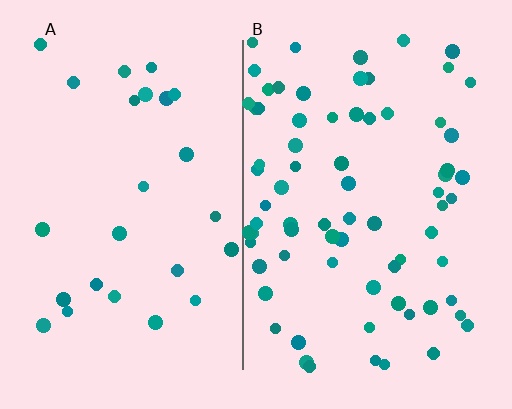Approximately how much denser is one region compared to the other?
Approximately 2.8× — region B over region A.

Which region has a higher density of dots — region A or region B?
B (the right).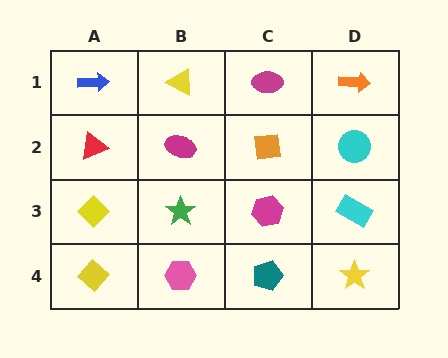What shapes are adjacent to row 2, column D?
An orange arrow (row 1, column D), a cyan rectangle (row 3, column D), an orange square (row 2, column C).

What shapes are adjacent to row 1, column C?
An orange square (row 2, column C), a yellow triangle (row 1, column B), an orange arrow (row 1, column D).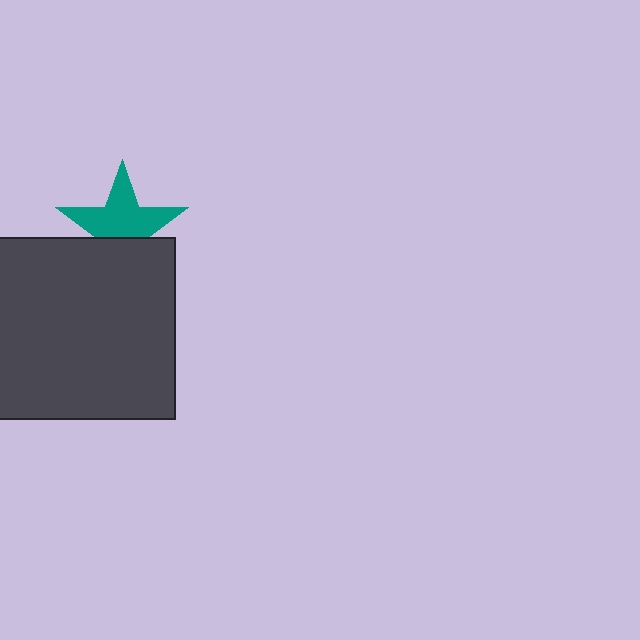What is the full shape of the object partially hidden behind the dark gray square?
The partially hidden object is a teal star.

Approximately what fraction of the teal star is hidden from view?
Roughly 37% of the teal star is hidden behind the dark gray square.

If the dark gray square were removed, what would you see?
You would see the complete teal star.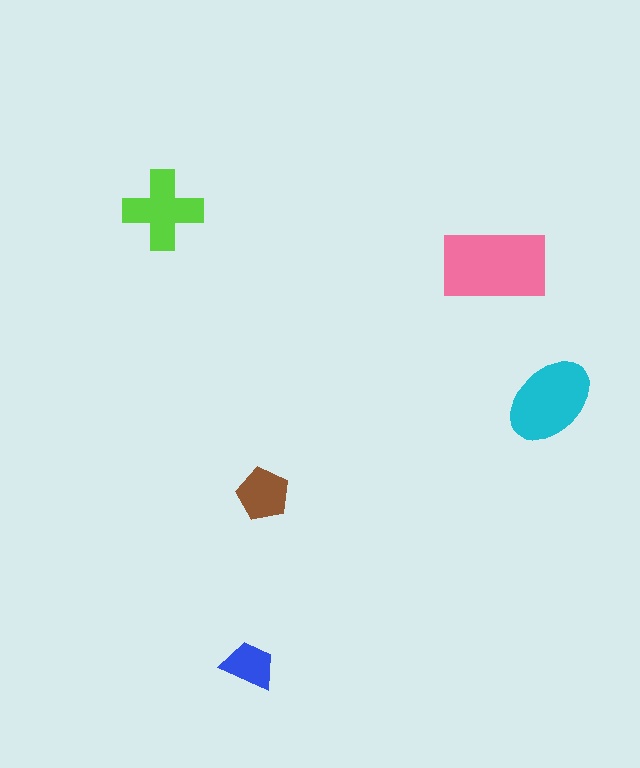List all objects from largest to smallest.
The pink rectangle, the cyan ellipse, the lime cross, the brown pentagon, the blue trapezoid.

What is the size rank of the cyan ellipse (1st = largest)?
2nd.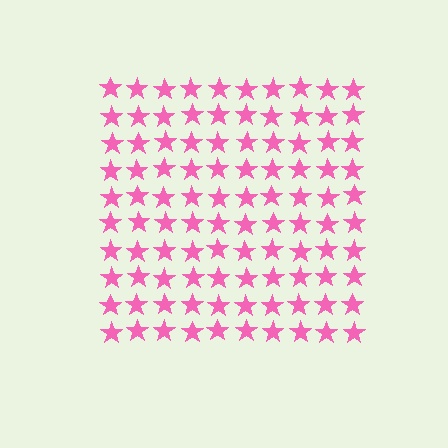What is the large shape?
The large shape is a square.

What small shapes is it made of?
It is made of small stars.